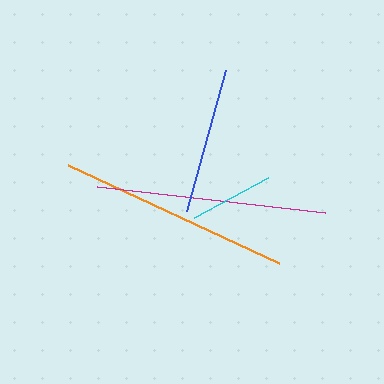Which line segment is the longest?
The orange line is the longest at approximately 233 pixels.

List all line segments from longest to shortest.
From longest to shortest: orange, magenta, blue, cyan.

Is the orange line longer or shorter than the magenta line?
The orange line is longer than the magenta line.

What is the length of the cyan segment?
The cyan segment is approximately 84 pixels long.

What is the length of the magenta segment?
The magenta segment is approximately 229 pixels long.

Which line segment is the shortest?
The cyan line is the shortest at approximately 84 pixels.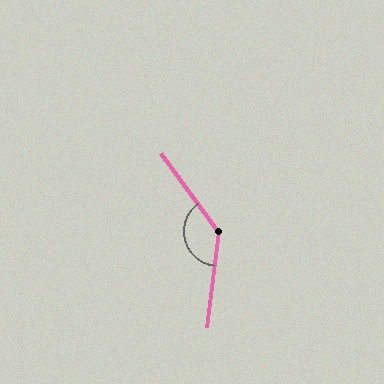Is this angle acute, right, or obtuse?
It is obtuse.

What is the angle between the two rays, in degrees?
Approximately 137 degrees.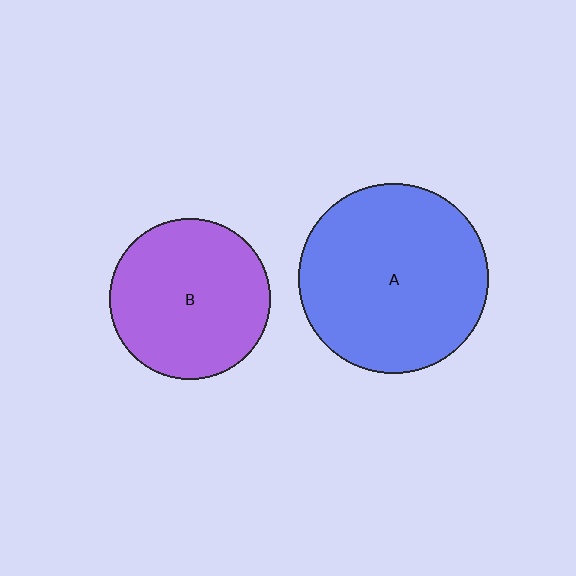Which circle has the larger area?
Circle A (blue).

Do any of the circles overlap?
No, none of the circles overlap.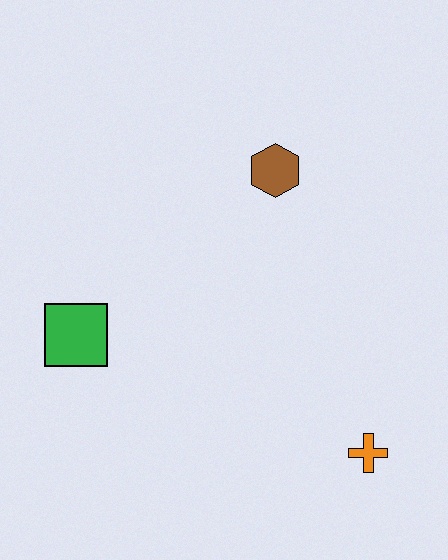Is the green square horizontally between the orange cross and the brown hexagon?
No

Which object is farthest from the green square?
The orange cross is farthest from the green square.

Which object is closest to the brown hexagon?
The green square is closest to the brown hexagon.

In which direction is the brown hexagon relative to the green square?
The brown hexagon is to the right of the green square.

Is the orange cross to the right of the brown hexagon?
Yes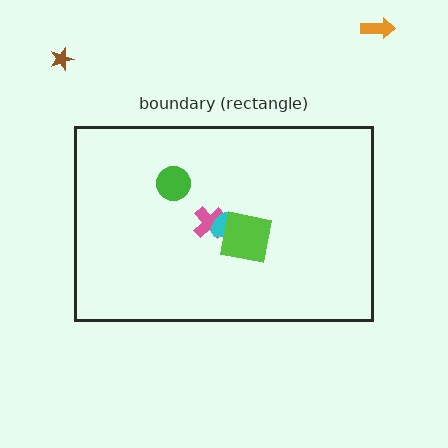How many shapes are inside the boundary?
4 inside, 2 outside.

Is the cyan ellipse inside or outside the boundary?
Inside.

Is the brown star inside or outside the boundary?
Outside.